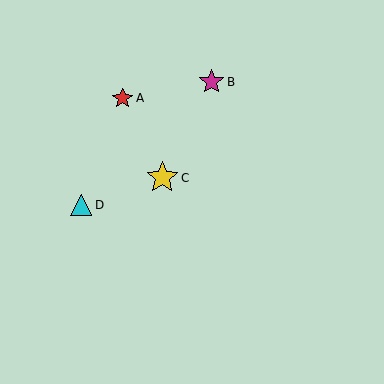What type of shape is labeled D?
Shape D is a cyan triangle.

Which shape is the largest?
The yellow star (labeled C) is the largest.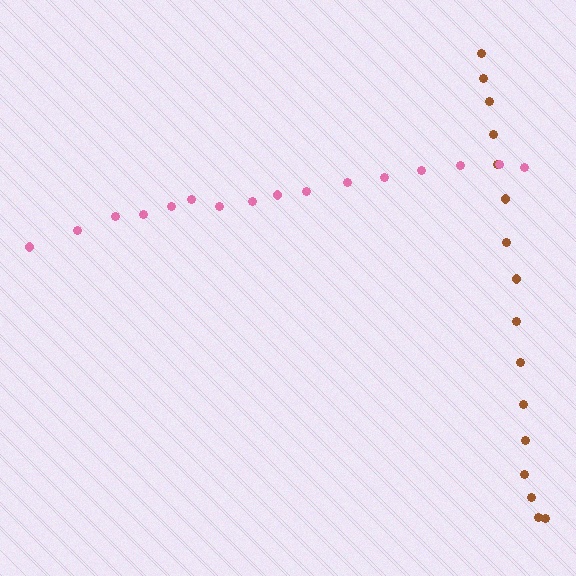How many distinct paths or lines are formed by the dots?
There are 2 distinct paths.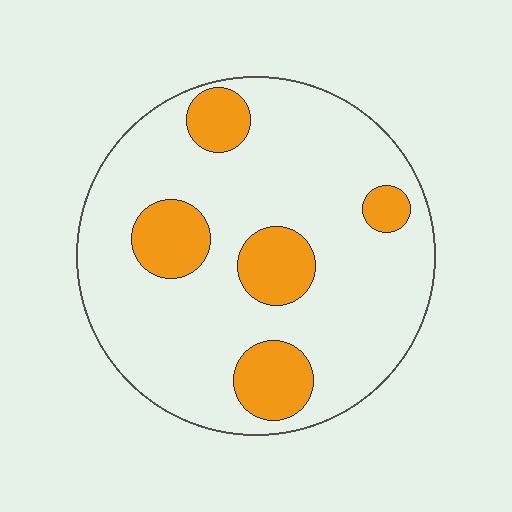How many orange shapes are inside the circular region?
5.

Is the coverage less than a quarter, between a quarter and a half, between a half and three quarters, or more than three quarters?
Less than a quarter.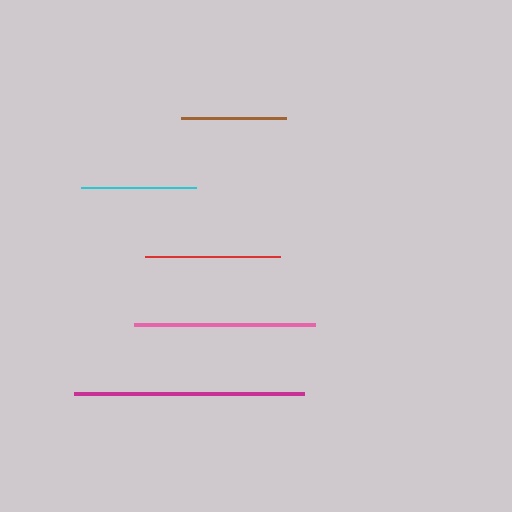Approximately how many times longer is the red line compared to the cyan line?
The red line is approximately 1.2 times the length of the cyan line.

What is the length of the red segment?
The red segment is approximately 135 pixels long.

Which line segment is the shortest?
The brown line is the shortest at approximately 105 pixels.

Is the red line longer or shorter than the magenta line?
The magenta line is longer than the red line.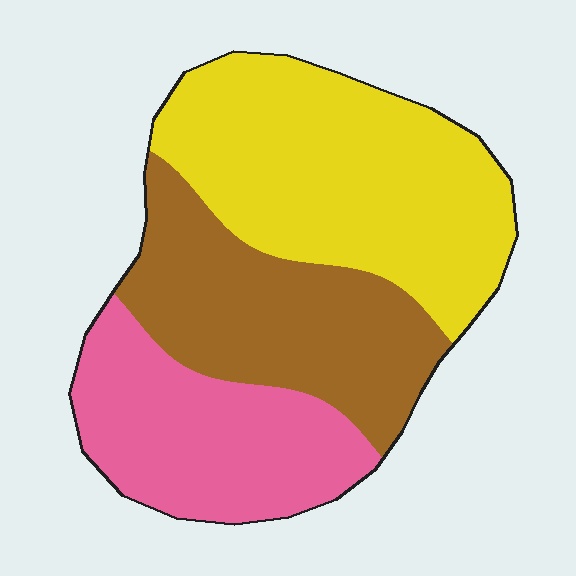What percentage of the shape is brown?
Brown takes up about one third (1/3) of the shape.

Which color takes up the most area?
Yellow, at roughly 40%.